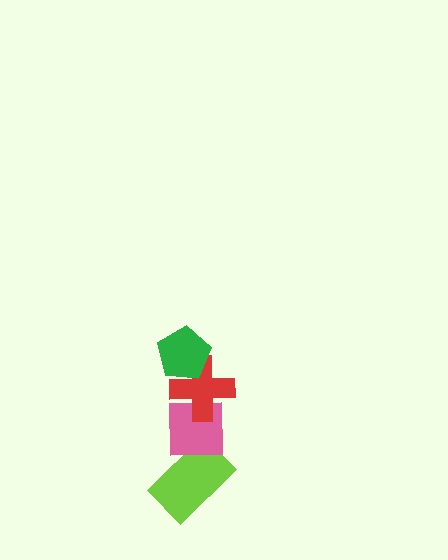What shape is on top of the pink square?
The red cross is on top of the pink square.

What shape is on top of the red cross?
The green pentagon is on top of the red cross.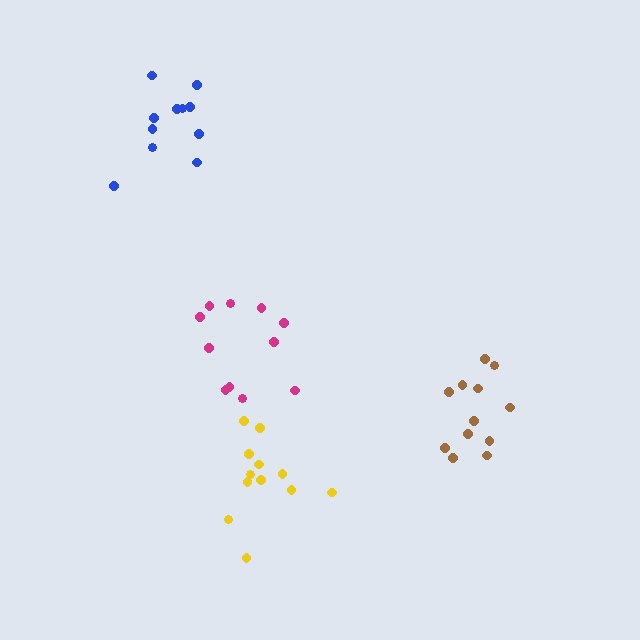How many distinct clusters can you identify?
There are 4 distinct clusters.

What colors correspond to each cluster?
The clusters are colored: brown, blue, magenta, yellow.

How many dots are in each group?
Group 1: 12 dots, Group 2: 11 dots, Group 3: 11 dots, Group 4: 12 dots (46 total).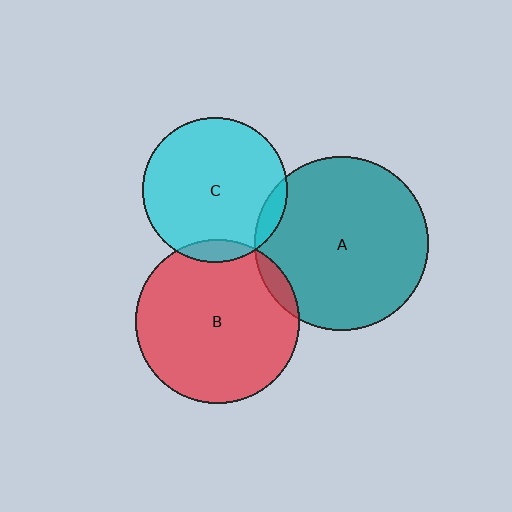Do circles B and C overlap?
Yes.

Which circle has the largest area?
Circle A (teal).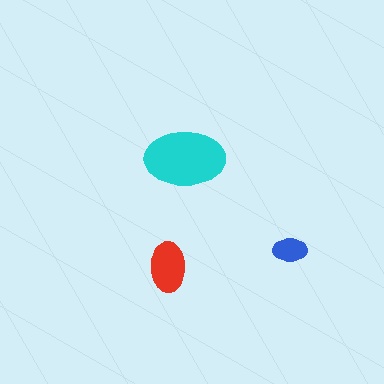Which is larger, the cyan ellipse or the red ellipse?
The cyan one.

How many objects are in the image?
There are 3 objects in the image.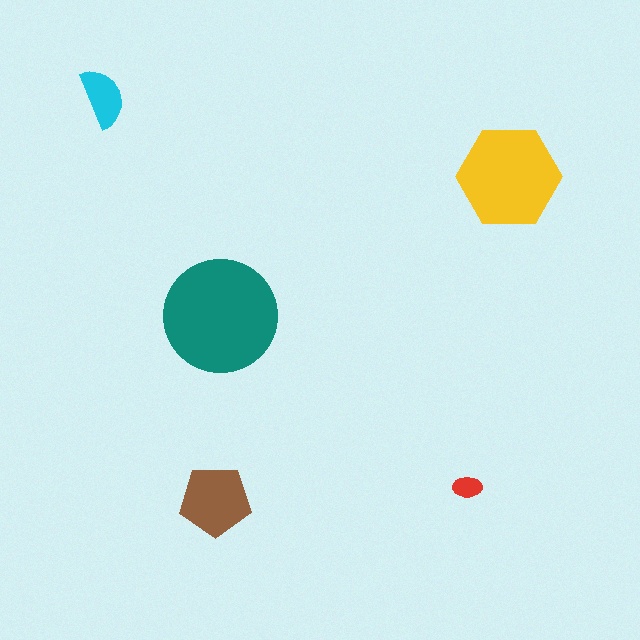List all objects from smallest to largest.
The red ellipse, the cyan semicircle, the brown pentagon, the yellow hexagon, the teal circle.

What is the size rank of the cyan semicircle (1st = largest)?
4th.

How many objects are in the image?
There are 5 objects in the image.